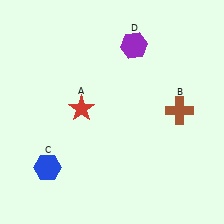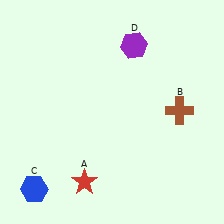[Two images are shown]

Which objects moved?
The objects that moved are: the red star (A), the blue hexagon (C).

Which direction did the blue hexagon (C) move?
The blue hexagon (C) moved down.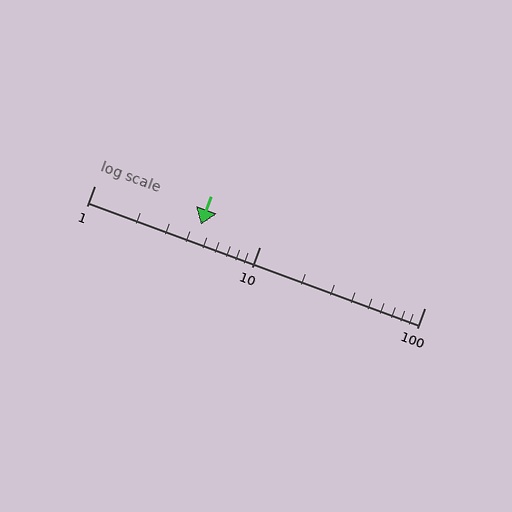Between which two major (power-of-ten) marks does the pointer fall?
The pointer is between 1 and 10.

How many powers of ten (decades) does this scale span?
The scale spans 2 decades, from 1 to 100.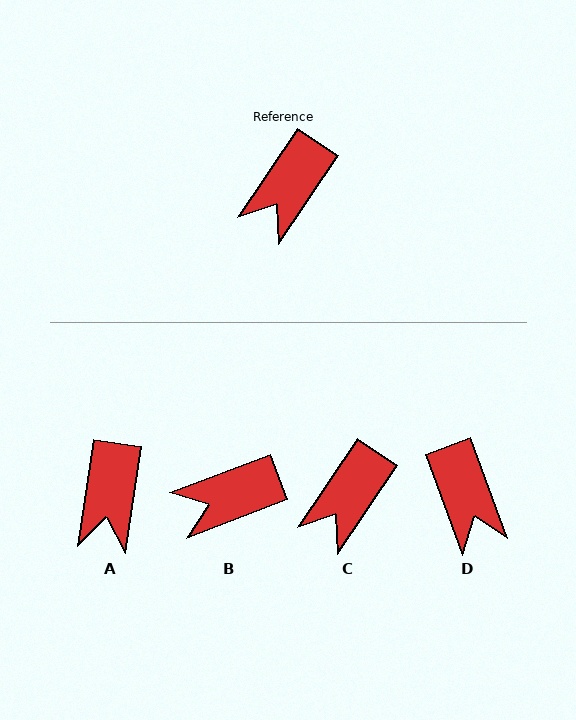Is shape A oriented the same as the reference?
No, it is off by about 25 degrees.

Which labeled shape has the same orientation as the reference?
C.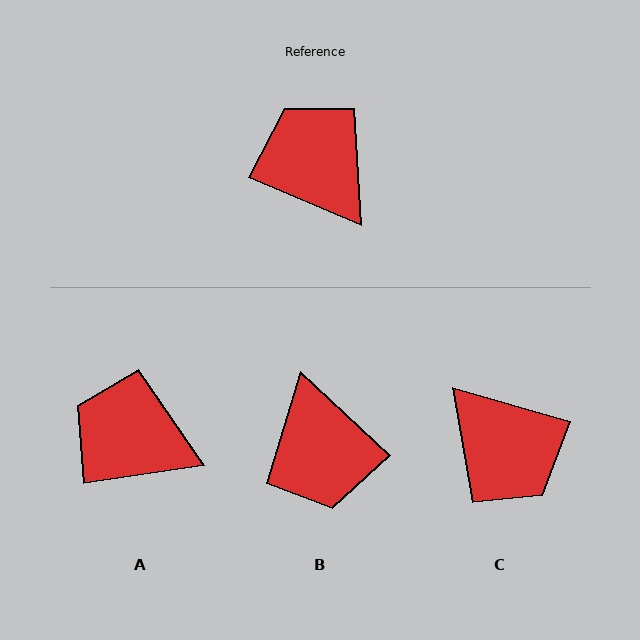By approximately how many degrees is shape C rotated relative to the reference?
Approximately 174 degrees clockwise.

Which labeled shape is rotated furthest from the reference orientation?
C, about 174 degrees away.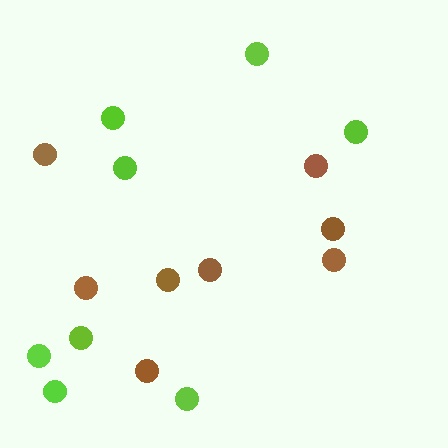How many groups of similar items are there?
There are 2 groups: one group of brown circles (8) and one group of lime circles (8).